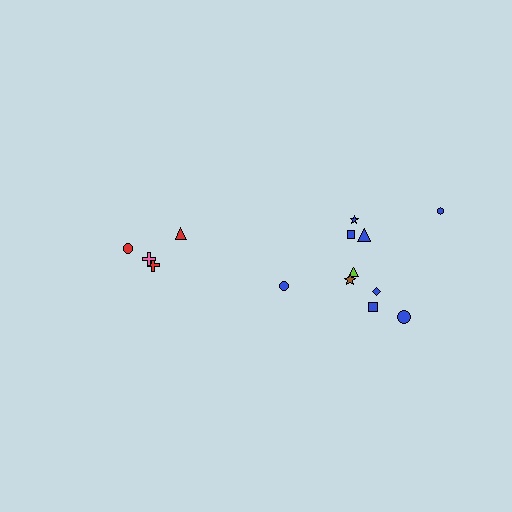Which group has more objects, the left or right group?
The right group.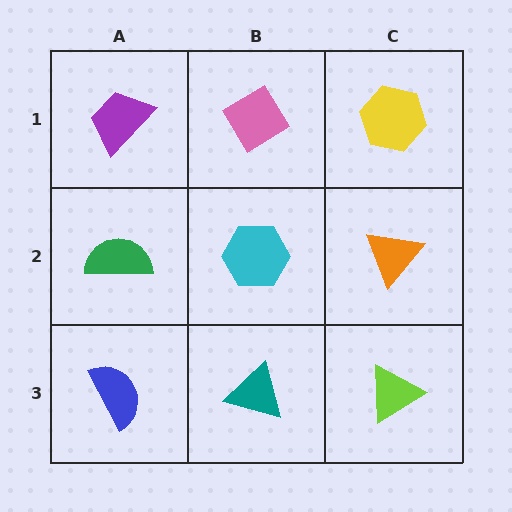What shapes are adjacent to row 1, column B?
A cyan hexagon (row 2, column B), a purple trapezoid (row 1, column A), a yellow hexagon (row 1, column C).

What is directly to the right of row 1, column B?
A yellow hexagon.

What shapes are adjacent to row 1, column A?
A green semicircle (row 2, column A), a pink diamond (row 1, column B).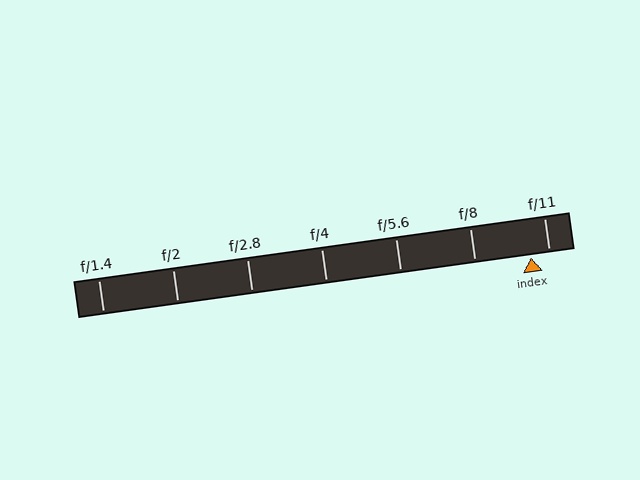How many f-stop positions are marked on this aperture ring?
There are 7 f-stop positions marked.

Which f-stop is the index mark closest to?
The index mark is closest to f/11.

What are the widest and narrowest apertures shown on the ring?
The widest aperture shown is f/1.4 and the narrowest is f/11.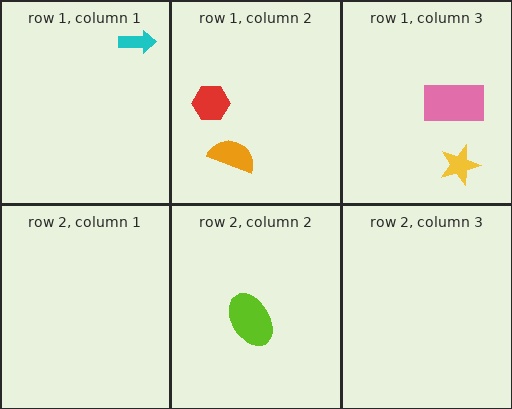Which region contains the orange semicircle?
The row 1, column 2 region.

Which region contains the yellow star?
The row 1, column 3 region.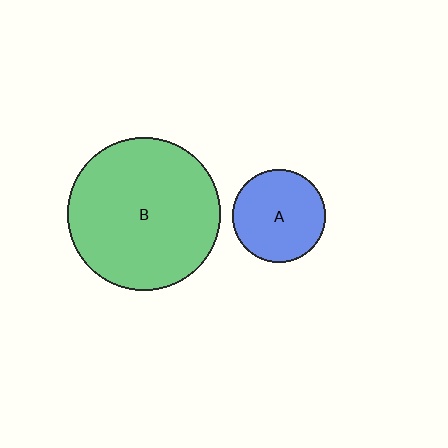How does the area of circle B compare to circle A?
Approximately 2.8 times.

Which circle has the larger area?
Circle B (green).